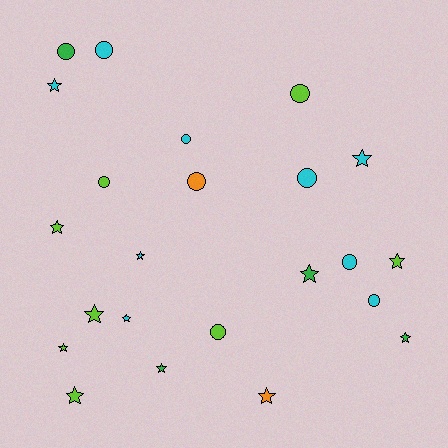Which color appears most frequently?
Cyan, with 9 objects.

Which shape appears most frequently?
Star, with 13 objects.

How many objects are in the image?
There are 23 objects.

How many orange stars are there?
There is 1 orange star.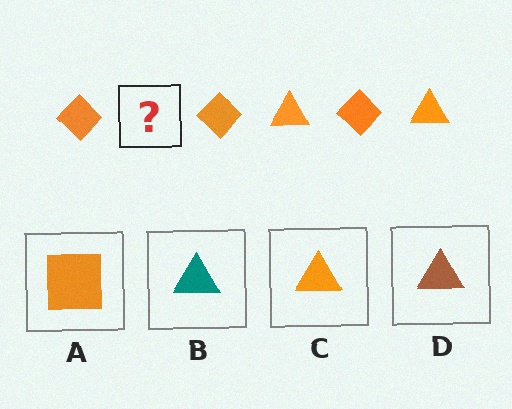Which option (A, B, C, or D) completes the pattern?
C.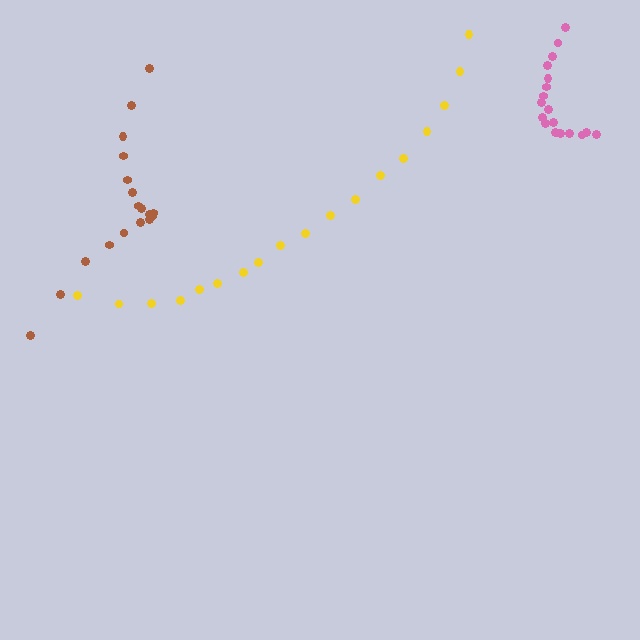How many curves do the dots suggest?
There are 3 distinct paths.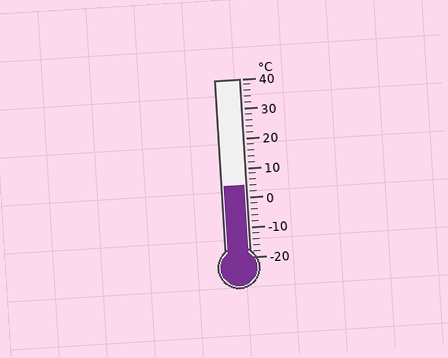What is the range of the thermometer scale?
The thermometer scale ranges from -20°C to 40°C.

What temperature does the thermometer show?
The thermometer shows approximately 4°C.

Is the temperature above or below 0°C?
The temperature is above 0°C.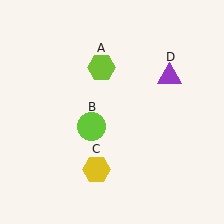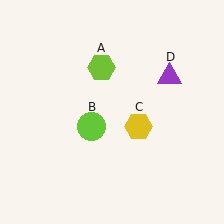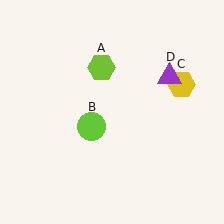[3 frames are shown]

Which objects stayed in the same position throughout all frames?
Lime hexagon (object A) and lime circle (object B) and purple triangle (object D) remained stationary.